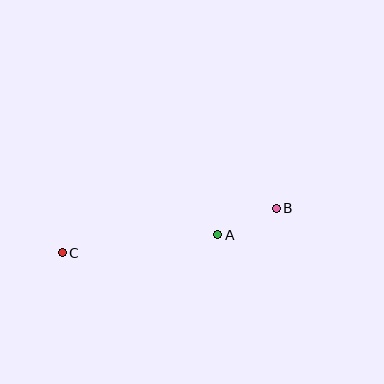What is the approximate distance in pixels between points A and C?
The distance between A and C is approximately 156 pixels.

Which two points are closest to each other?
Points A and B are closest to each other.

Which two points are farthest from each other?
Points B and C are farthest from each other.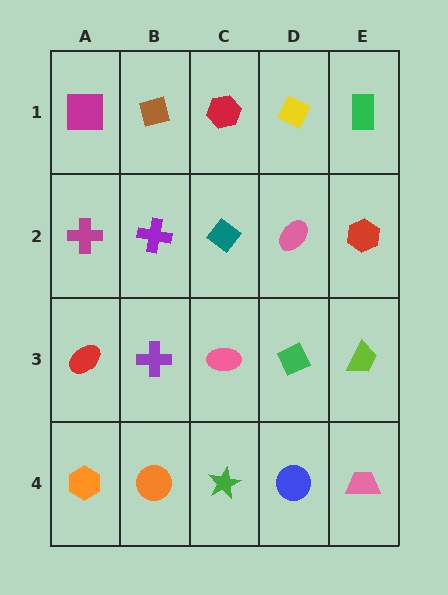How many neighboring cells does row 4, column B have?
3.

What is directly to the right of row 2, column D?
A red hexagon.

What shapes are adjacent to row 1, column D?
A pink ellipse (row 2, column D), a red hexagon (row 1, column C), a green rectangle (row 1, column E).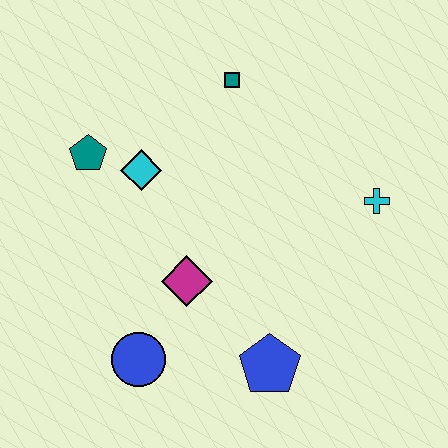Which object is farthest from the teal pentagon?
The cyan cross is farthest from the teal pentagon.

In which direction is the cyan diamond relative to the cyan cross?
The cyan diamond is to the left of the cyan cross.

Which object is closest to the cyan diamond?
The teal pentagon is closest to the cyan diamond.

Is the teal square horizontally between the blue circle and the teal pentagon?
No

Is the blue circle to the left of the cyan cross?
Yes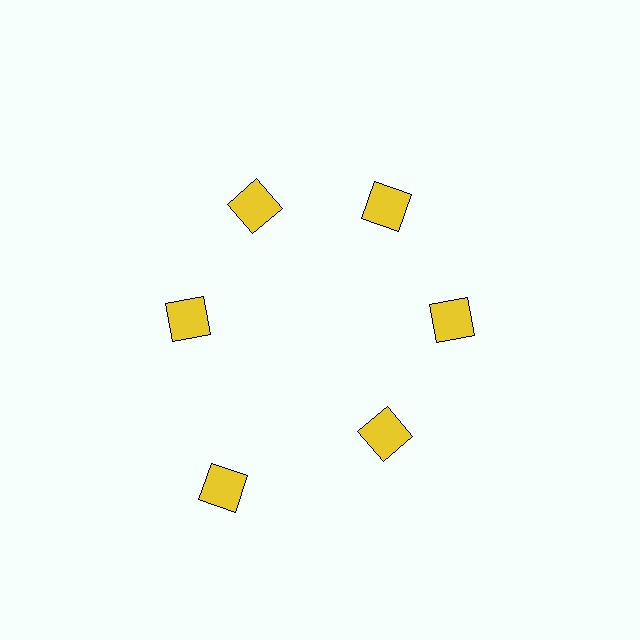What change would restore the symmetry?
The symmetry would be restored by moving it inward, back onto the ring so that all 6 squares sit at equal angles and equal distance from the center.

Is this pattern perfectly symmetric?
No. The 6 yellow squares are arranged in a ring, but one element near the 7 o'clock position is pushed outward from the center, breaking the 6-fold rotational symmetry.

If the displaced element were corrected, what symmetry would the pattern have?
It would have 6-fold rotational symmetry — the pattern would map onto itself every 60 degrees.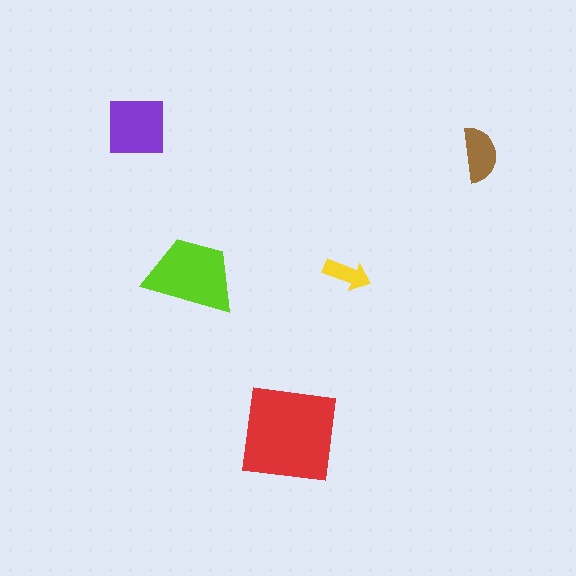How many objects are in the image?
There are 5 objects in the image.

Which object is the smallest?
The yellow arrow.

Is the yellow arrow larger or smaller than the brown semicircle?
Smaller.